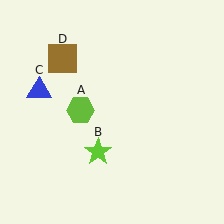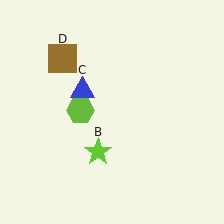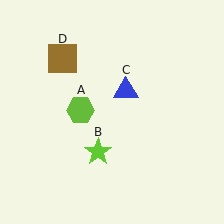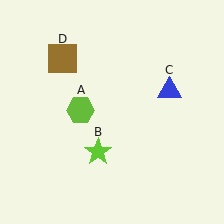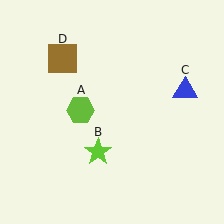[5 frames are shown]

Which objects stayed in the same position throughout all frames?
Lime hexagon (object A) and lime star (object B) and brown square (object D) remained stationary.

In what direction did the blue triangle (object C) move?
The blue triangle (object C) moved right.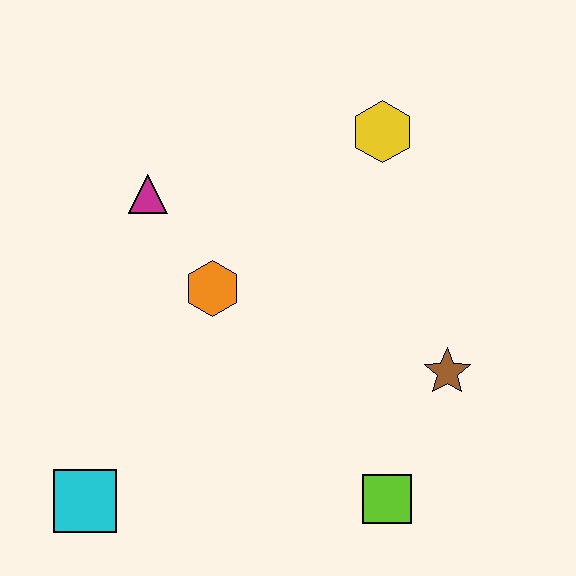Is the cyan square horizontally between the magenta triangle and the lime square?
No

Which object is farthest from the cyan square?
The yellow hexagon is farthest from the cyan square.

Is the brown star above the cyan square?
Yes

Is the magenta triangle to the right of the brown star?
No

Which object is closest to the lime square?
The brown star is closest to the lime square.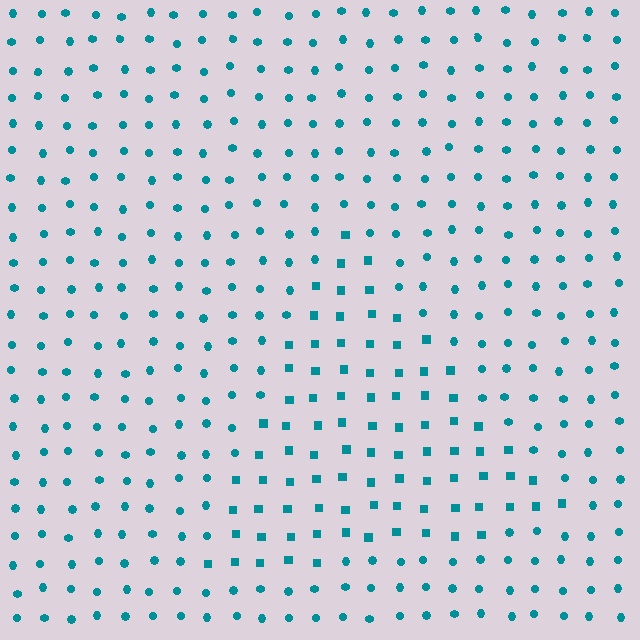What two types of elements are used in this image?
The image uses squares inside the triangle region and circles outside it.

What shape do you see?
I see a triangle.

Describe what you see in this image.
The image is filled with small teal elements arranged in a uniform grid. A triangle-shaped region contains squares, while the surrounding area contains circles. The boundary is defined purely by the change in element shape.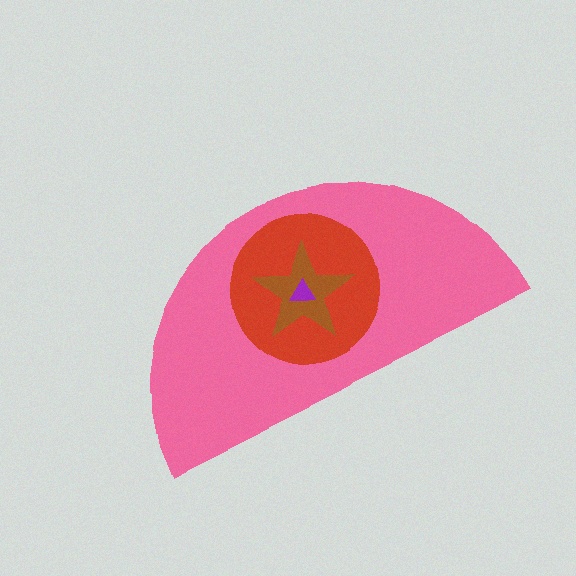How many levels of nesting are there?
4.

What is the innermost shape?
The purple triangle.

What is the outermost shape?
The pink semicircle.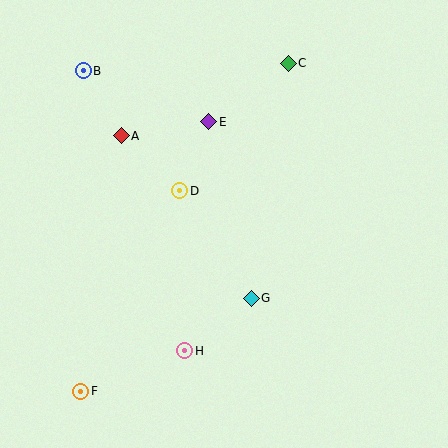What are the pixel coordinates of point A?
Point A is at (121, 136).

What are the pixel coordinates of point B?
Point B is at (83, 71).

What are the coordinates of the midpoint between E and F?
The midpoint between E and F is at (145, 257).